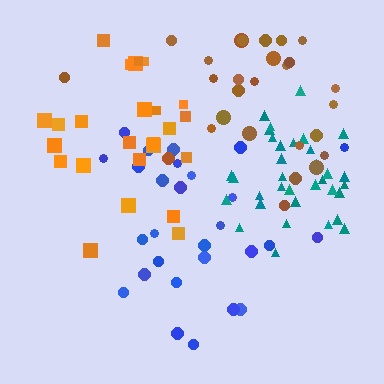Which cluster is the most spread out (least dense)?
Brown.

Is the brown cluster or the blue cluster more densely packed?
Blue.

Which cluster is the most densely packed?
Teal.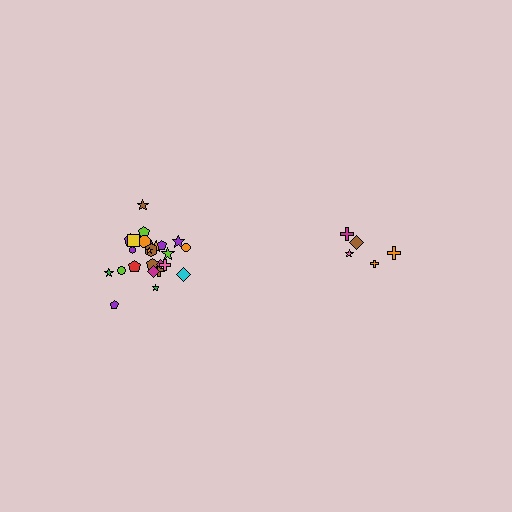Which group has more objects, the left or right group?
The left group.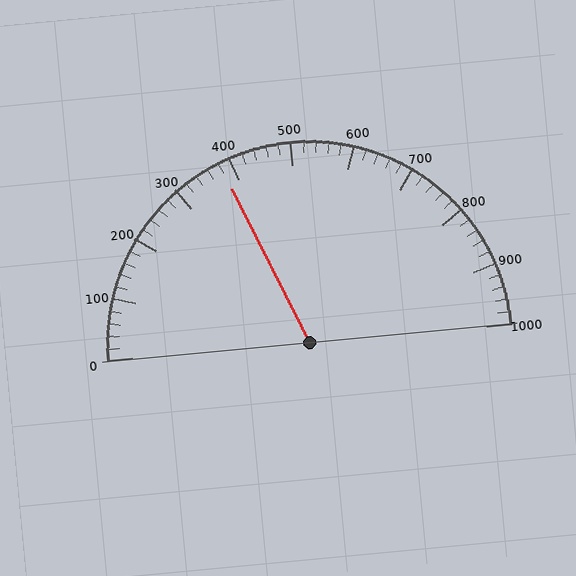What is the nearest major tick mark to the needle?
The nearest major tick mark is 400.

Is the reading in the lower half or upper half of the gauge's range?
The reading is in the lower half of the range (0 to 1000).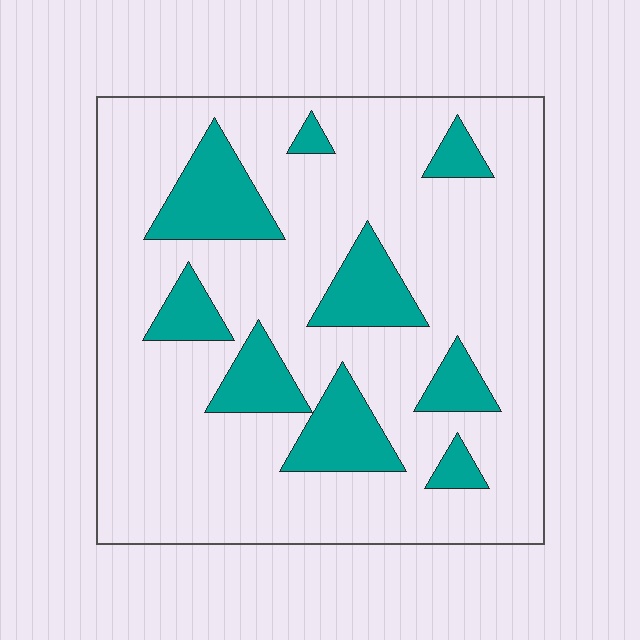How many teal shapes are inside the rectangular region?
9.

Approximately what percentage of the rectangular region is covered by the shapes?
Approximately 20%.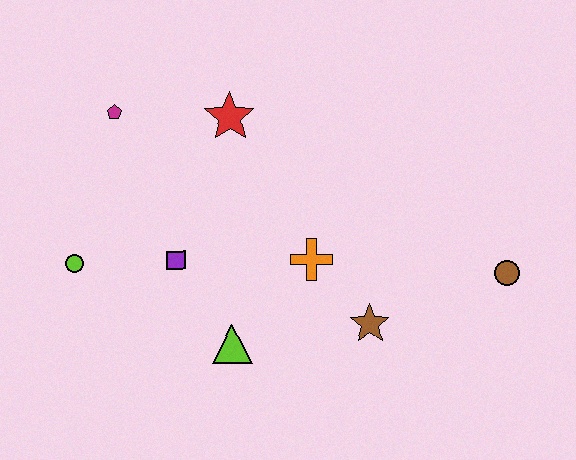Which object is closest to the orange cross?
The brown star is closest to the orange cross.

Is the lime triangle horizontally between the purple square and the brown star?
Yes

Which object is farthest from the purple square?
The brown circle is farthest from the purple square.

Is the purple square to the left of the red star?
Yes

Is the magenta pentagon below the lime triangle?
No